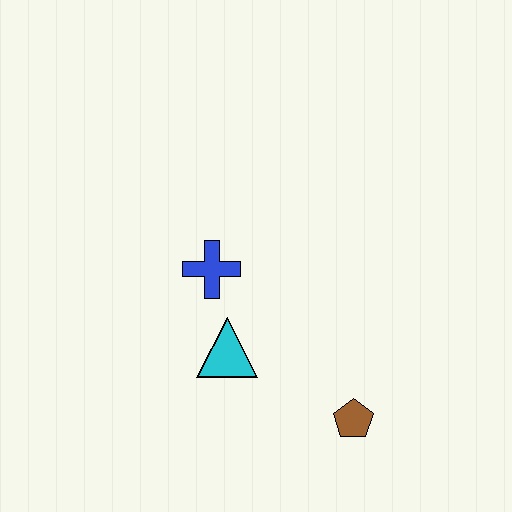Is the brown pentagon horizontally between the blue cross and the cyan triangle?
No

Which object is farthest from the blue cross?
The brown pentagon is farthest from the blue cross.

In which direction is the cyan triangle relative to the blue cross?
The cyan triangle is below the blue cross.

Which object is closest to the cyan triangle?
The blue cross is closest to the cyan triangle.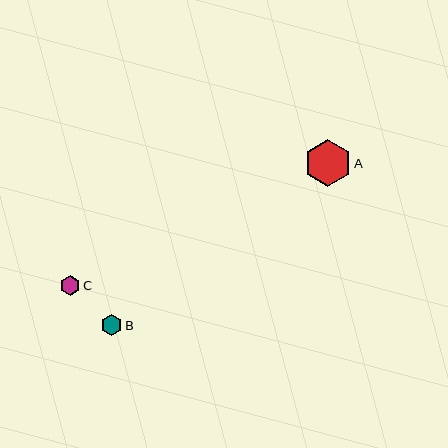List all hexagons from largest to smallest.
From largest to smallest: A, B, C.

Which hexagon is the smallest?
Hexagon C is the smallest with a size of approximately 20 pixels.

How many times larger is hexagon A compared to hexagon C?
Hexagon A is approximately 2.4 times the size of hexagon C.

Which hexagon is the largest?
Hexagon A is the largest with a size of approximately 47 pixels.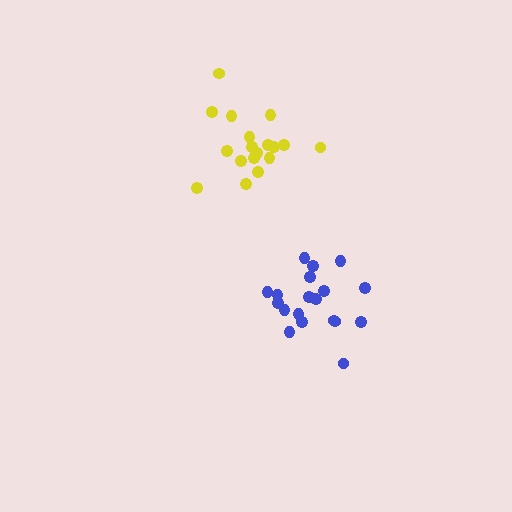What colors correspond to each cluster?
The clusters are colored: yellow, blue.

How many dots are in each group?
Group 1: 18 dots, Group 2: 19 dots (37 total).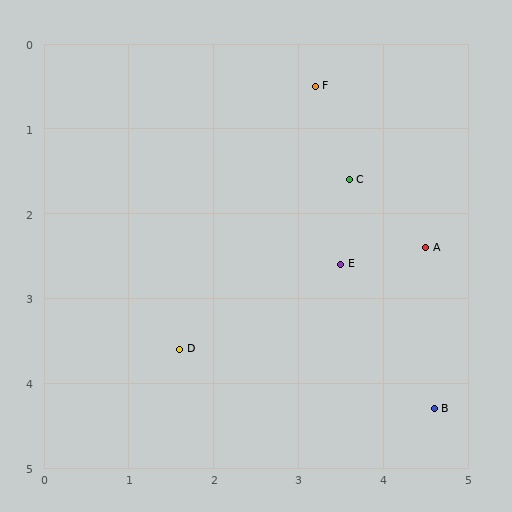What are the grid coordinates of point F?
Point F is at approximately (3.2, 0.5).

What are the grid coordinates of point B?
Point B is at approximately (4.6, 4.3).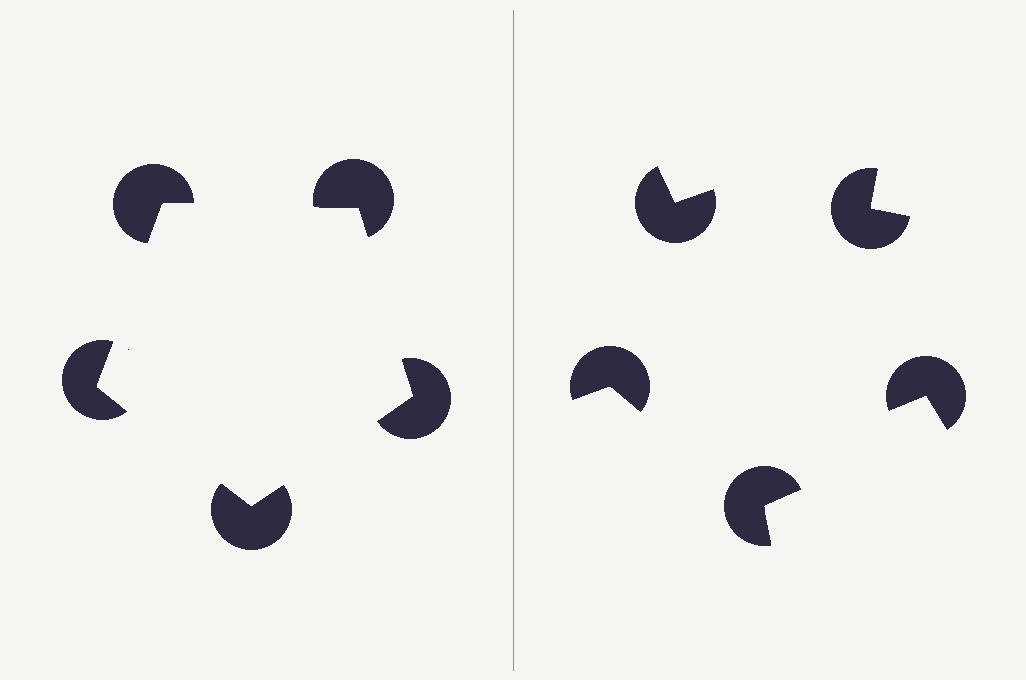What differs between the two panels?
The pac-man discs are positioned identically on both sides; only the wedge orientations differ. On the left they align to a pentagon; on the right they are misaligned.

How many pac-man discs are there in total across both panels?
10 — 5 on each side.